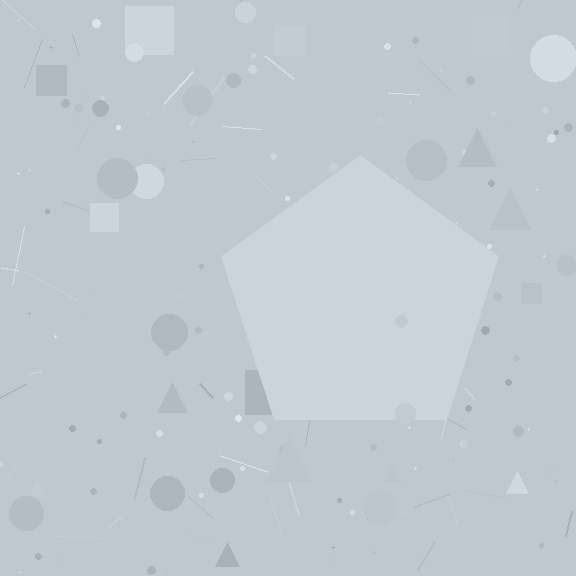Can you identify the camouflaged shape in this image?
The camouflaged shape is a pentagon.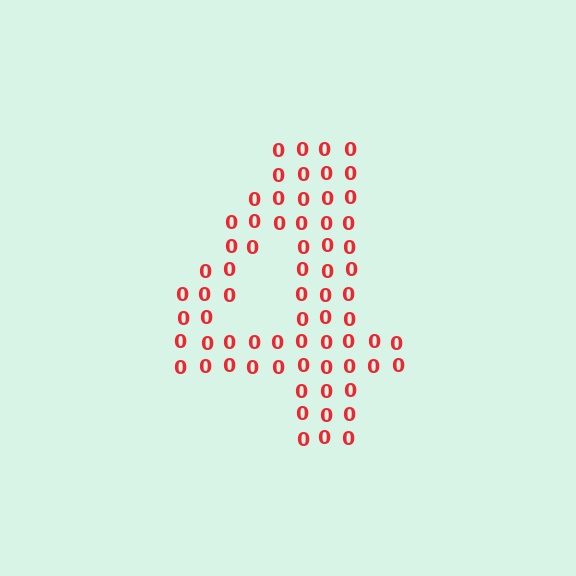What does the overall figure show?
The overall figure shows the digit 4.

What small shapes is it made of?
It is made of small digit 0's.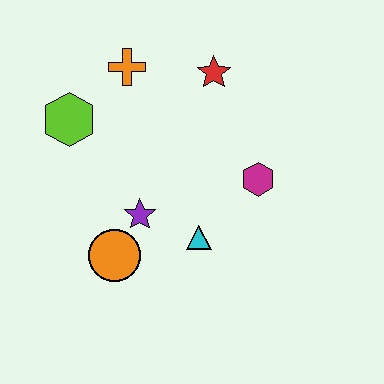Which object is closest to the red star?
The orange cross is closest to the red star.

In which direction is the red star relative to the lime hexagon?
The red star is to the right of the lime hexagon.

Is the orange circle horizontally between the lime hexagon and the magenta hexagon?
Yes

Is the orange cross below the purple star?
No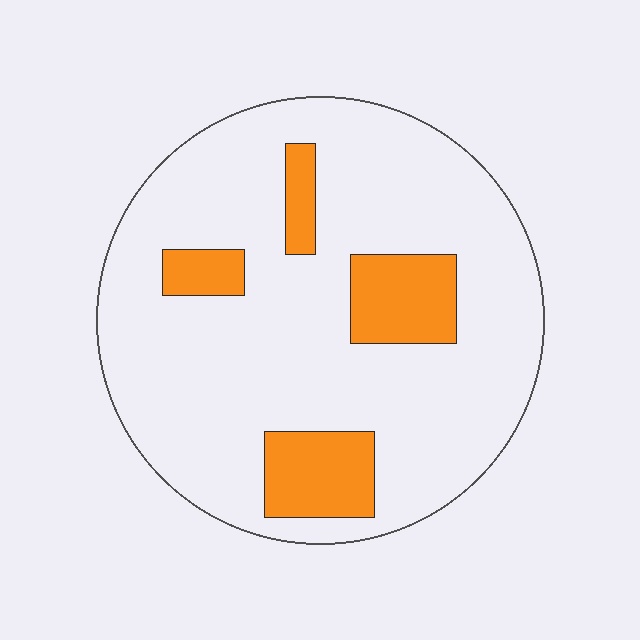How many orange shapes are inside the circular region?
4.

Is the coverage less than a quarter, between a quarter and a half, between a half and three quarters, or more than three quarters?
Less than a quarter.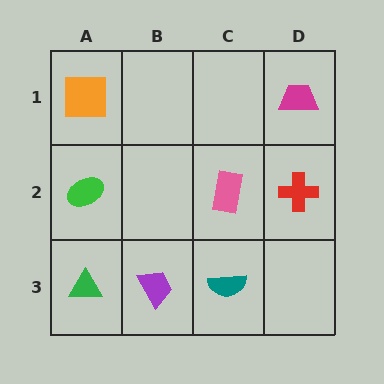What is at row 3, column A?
A green triangle.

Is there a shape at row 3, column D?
No, that cell is empty.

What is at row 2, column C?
A pink rectangle.